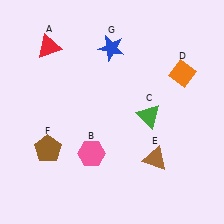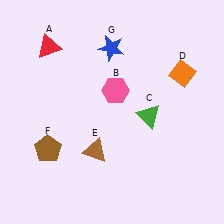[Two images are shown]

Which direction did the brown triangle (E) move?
The brown triangle (E) moved left.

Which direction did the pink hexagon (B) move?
The pink hexagon (B) moved up.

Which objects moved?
The objects that moved are: the pink hexagon (B), the brown triangle (E).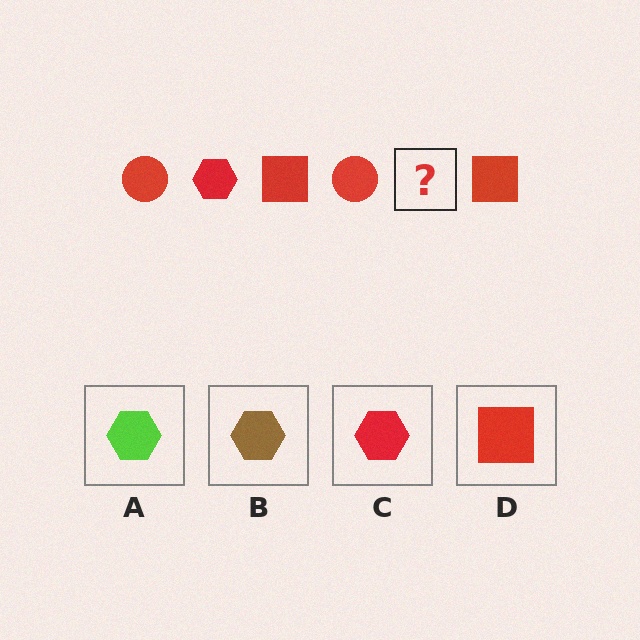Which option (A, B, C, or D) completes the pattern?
C.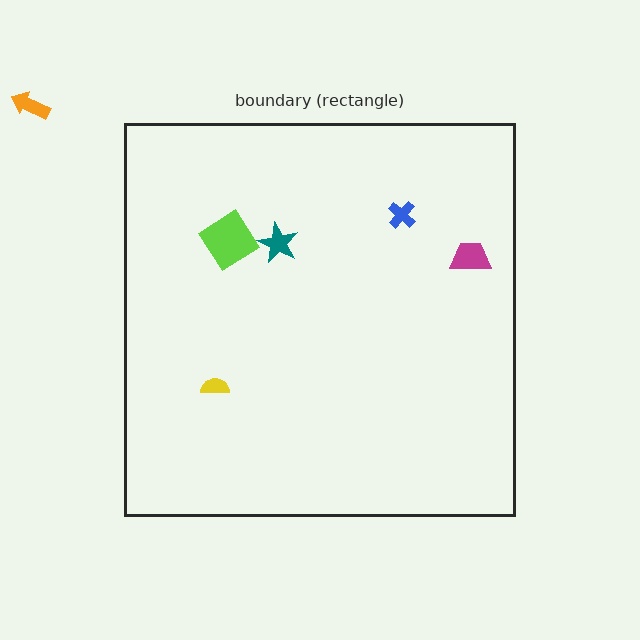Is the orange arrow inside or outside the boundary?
Outside.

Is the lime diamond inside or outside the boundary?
Inside.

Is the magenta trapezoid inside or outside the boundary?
Inside.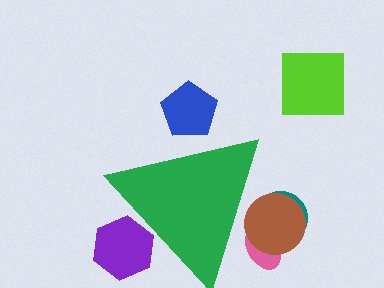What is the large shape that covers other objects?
A green triangle.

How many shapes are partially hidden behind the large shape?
5 shapes are partially hidden.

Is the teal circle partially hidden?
Yes, the teal circle is partially hidden behind the green triangle.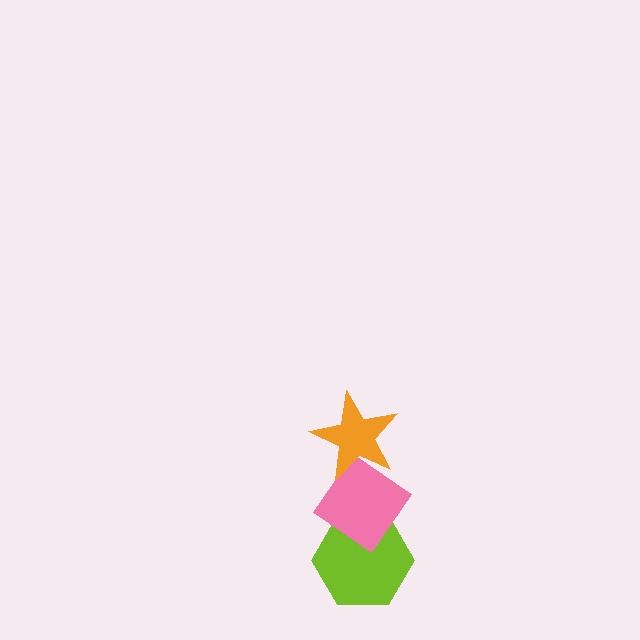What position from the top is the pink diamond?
The pink diamond is 2nd from the top.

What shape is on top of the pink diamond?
The orange star is on top of the pink diamond.